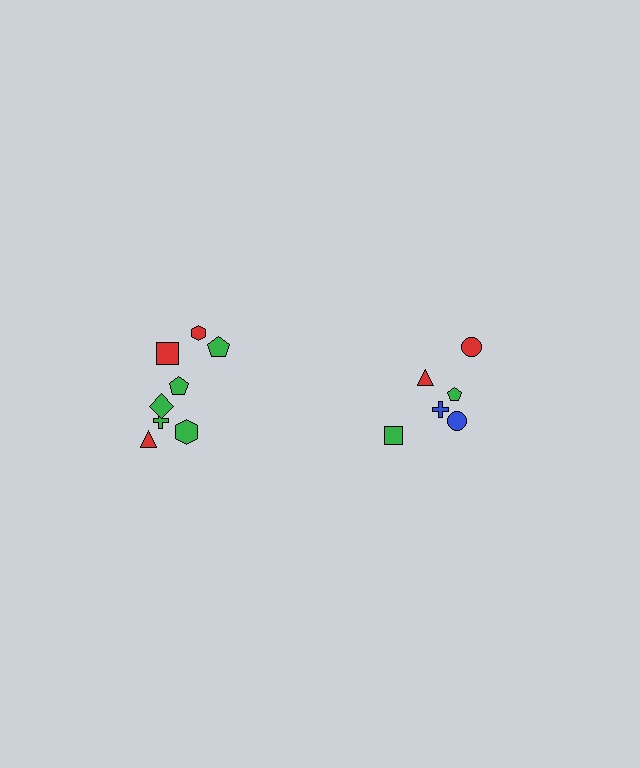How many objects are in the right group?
There are 6 objects.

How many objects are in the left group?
There are 8 objects.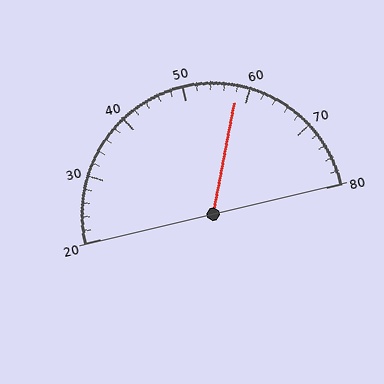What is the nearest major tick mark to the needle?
The nearest major tick mark is 60.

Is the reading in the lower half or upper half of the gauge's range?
The reading is in the upper half of the range (20 to 80).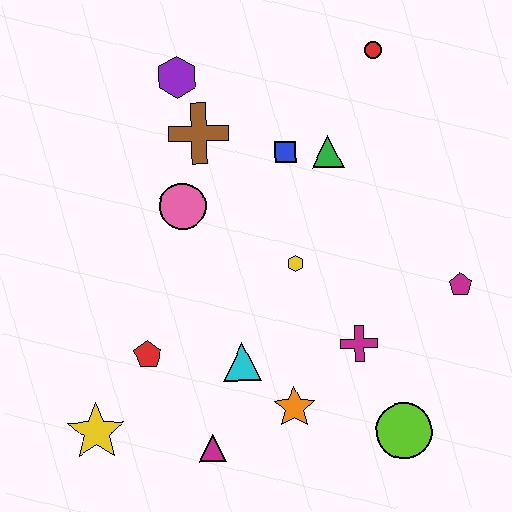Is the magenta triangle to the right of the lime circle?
No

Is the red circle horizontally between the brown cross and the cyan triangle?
No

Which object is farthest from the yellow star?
The red circle is farthest from the yellow star.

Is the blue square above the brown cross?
No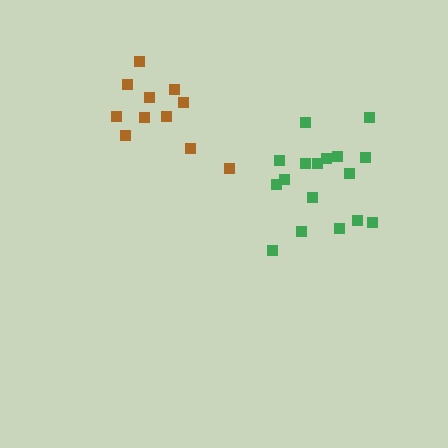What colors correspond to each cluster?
The clusters are colored: brown, green.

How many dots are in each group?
Group 1: 11 dots, Group 2: 17 dots (28 total).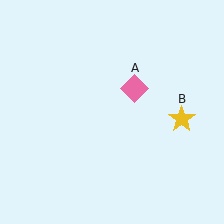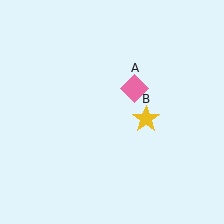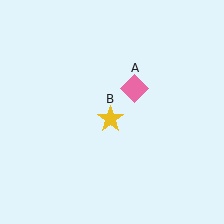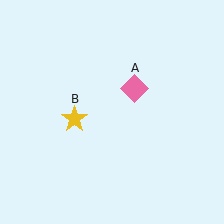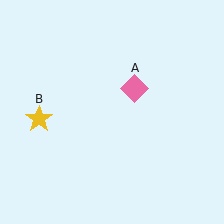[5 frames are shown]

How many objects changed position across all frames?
1 object changed position: yellow star (object B).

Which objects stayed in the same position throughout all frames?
Pink diamond (object A) remained stationary.